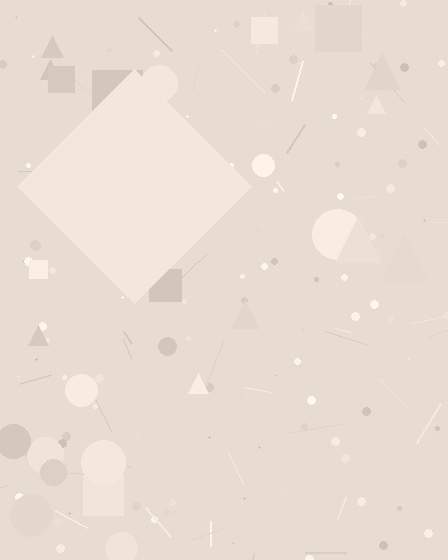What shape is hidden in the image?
A diamond is hidden in the image.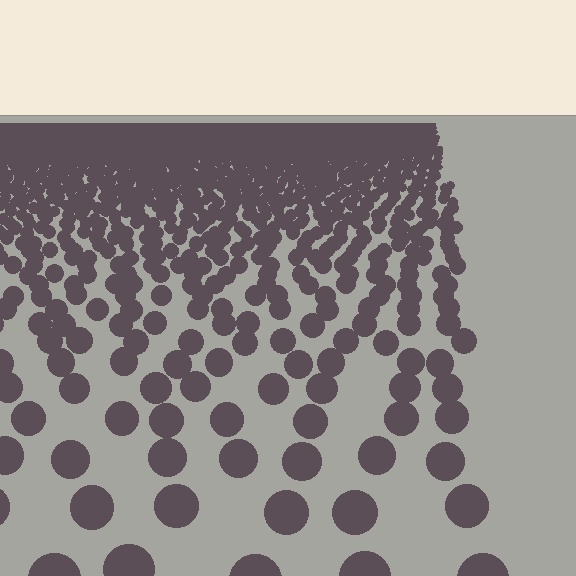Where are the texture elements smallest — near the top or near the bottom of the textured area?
Near the top.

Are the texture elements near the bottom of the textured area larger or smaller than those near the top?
Larger. Near the bottom, elements are closer to the viewer and appear at a bigger on-screen size.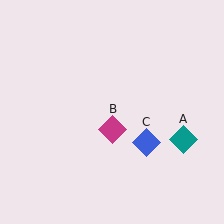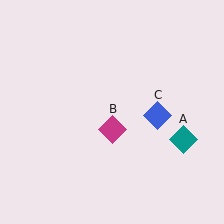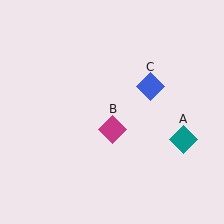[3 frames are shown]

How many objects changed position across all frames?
1 object changed position: blue diamond (object C).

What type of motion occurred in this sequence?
The blue diamond (object C) rotated counterclockwise around the center of the scene.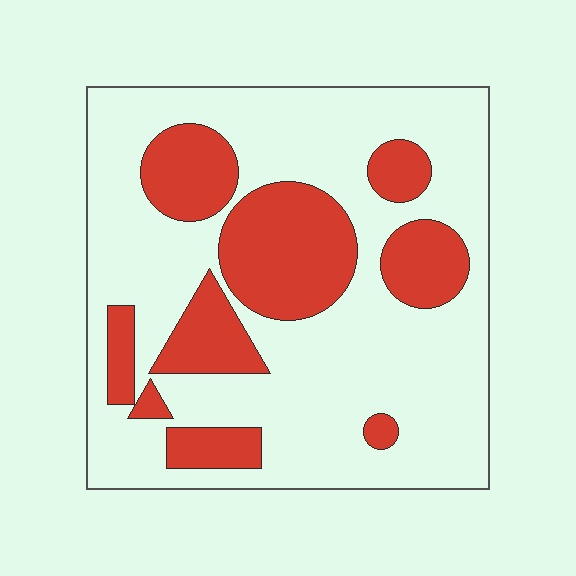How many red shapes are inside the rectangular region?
9.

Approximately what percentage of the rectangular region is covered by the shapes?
Approximately 30%.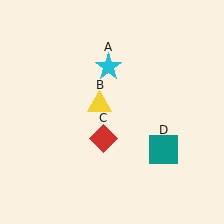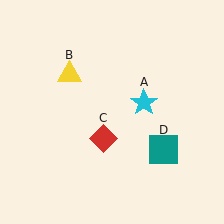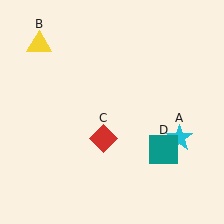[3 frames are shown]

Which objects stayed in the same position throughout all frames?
Red diamond (object C) and teal square (object D) remained stationary.